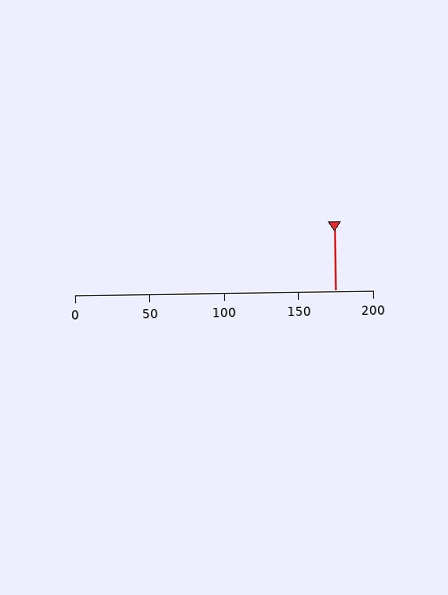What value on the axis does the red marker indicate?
The marker indicates approximately 175.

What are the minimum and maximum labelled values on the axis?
The axis runs from 0 to 200.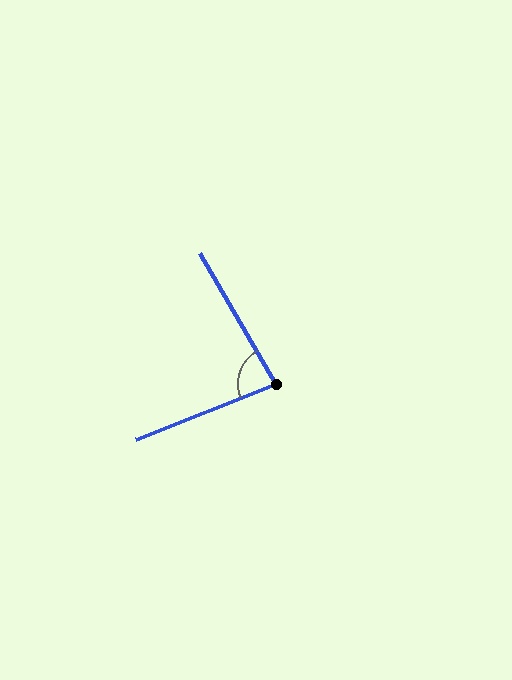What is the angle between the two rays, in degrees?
Approximately 82 degrees.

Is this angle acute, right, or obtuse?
It is acute.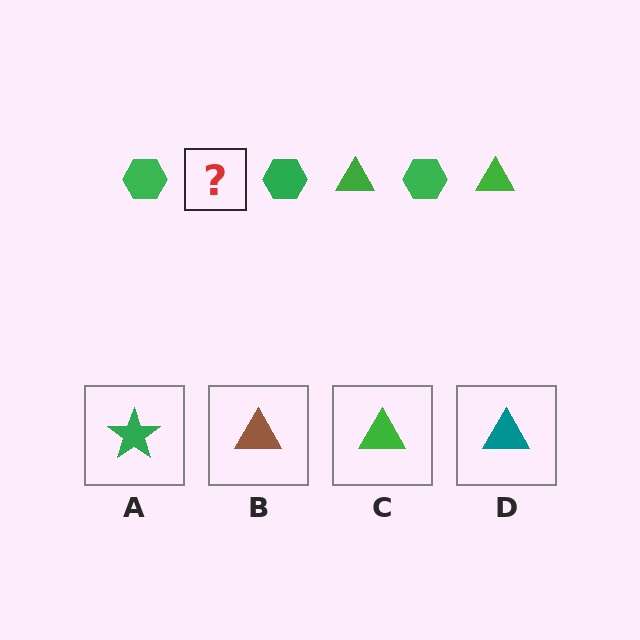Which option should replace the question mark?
Option C.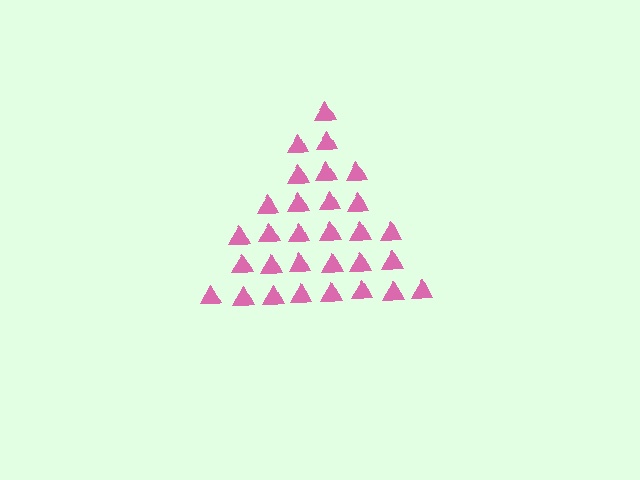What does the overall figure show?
The overall figure shows a triangle.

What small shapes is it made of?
It is made of small triangles.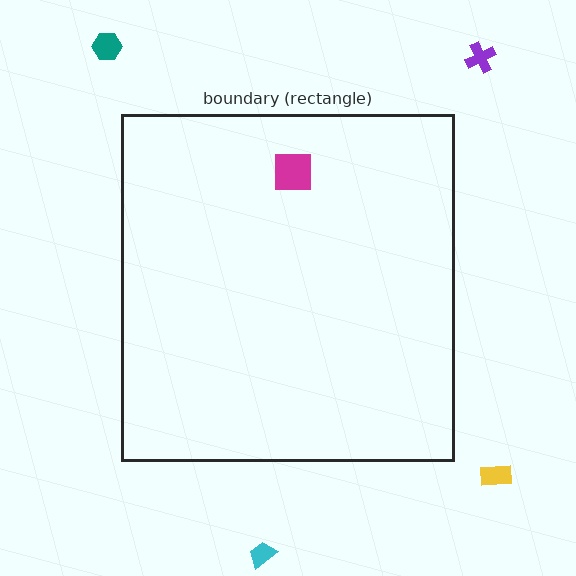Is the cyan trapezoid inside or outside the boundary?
Outside.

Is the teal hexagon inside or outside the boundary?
Outside.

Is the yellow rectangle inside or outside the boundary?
Outside.